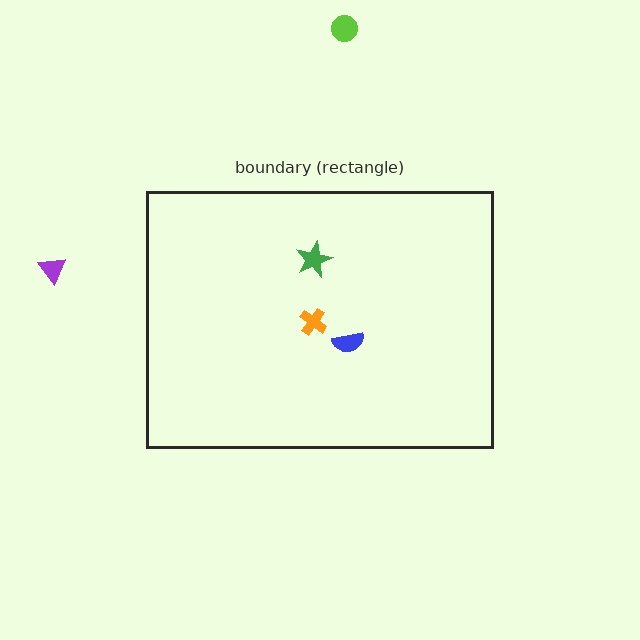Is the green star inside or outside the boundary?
Inside.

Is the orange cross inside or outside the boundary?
Inside.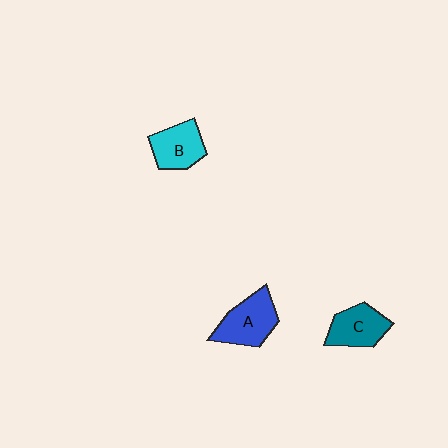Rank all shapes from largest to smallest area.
From largest to smallest: A (blue), C (teal), B (cyan).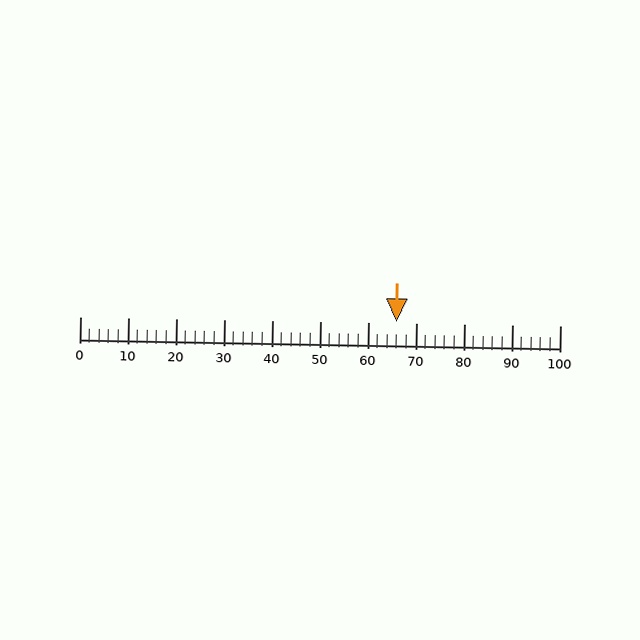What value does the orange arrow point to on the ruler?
The orange arrow points to approximately 66.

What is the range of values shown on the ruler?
The ruler shows values from 0 to 100.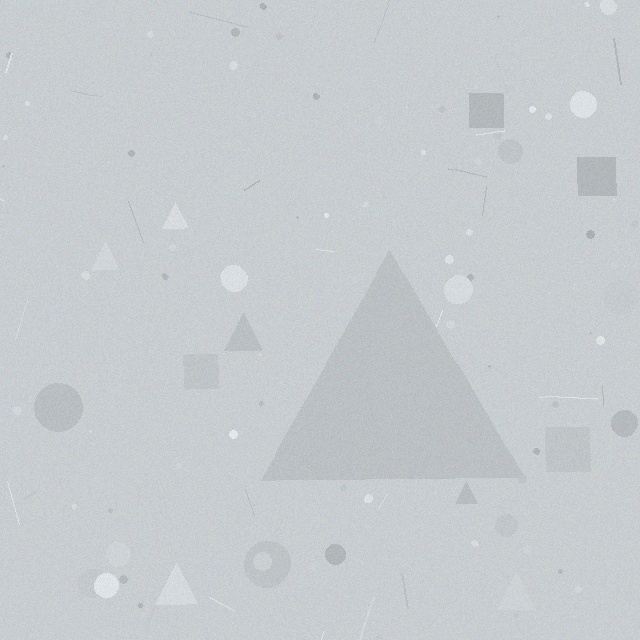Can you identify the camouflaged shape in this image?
The camouflaged shape is a triangle.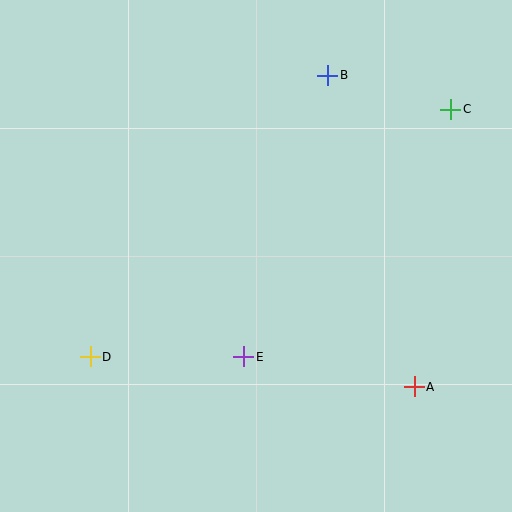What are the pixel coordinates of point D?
Point D is at (90, 357).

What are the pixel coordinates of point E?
Point E is at (244, 357).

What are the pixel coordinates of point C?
Point C is at (451, 109).